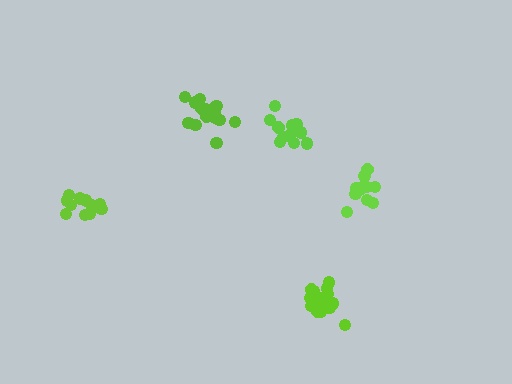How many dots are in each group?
Group 1: 12 dots, Group 2: 17 dots, Group 3: 13 dots, Group 4: 17 dots, Group 5: 11 dots (70 total).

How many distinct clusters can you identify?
There are 5 distinct clusters.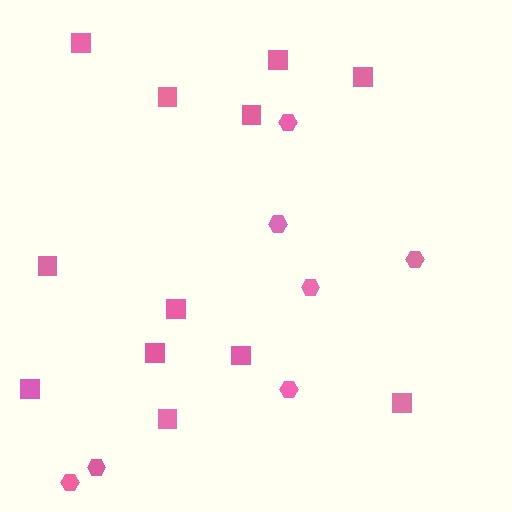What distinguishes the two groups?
There are 2 groups: one group of hexagons (7) and one group of squares (12).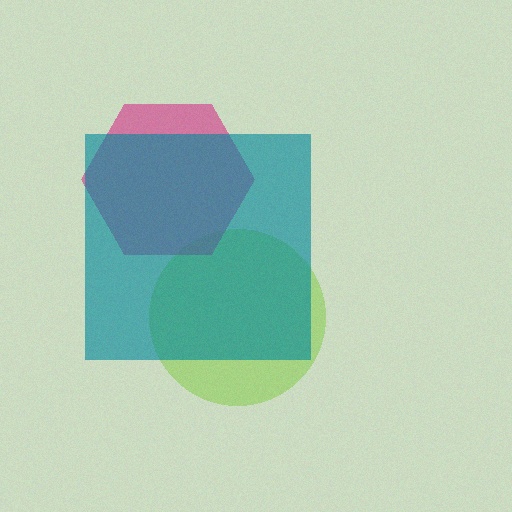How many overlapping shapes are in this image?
There are 3 overlapping shapes in the image.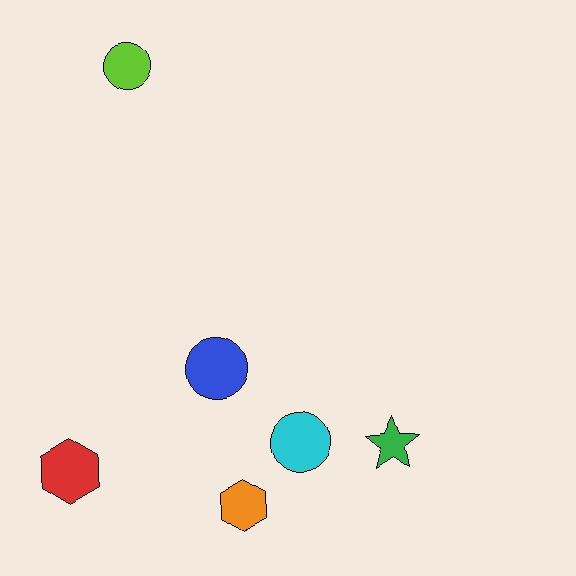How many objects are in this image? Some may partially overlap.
There are 6 objects.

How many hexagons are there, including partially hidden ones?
There are 2 hexagons.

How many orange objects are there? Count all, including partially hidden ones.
There is 1 orange object.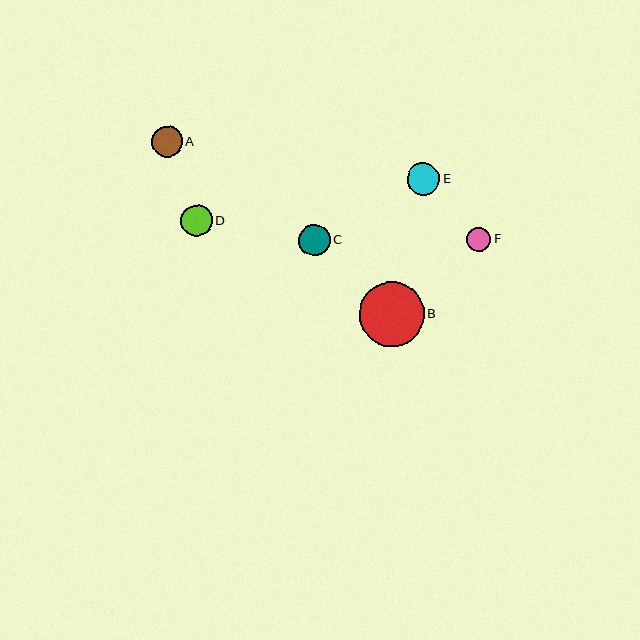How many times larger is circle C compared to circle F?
Circle C is approximately 1.3 times the size of circle F.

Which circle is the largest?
Circle B is the largest with a size of approximately 65 pixels.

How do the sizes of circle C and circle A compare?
Circle C and circle A are approximately the same size.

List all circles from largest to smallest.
From largest to smallest: B, E, D, C, A, F.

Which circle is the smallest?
Circle F is the smallest with a size of approximately 24 pixels.